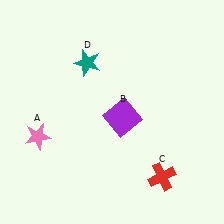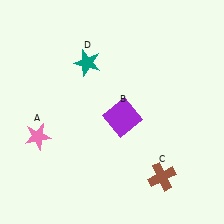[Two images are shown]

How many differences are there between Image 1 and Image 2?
There is 1 difference between the two images.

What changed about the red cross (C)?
In Image 1, C is red. In Image 2, it changed to brown.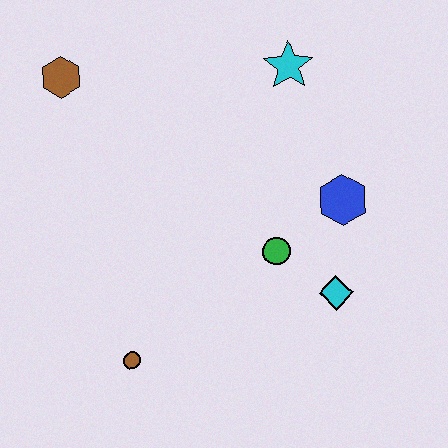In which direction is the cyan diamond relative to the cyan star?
The cyan diamond is below the cyan star.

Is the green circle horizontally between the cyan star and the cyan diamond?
No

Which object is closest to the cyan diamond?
The green circle is closest to the cyan diamond.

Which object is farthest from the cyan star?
The brown circle is farthest from the cyan star.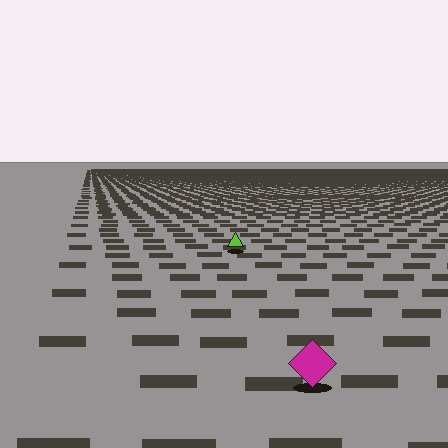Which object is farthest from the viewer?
The lime triangle is farthest from the viewer. It appears smaller and the ground texture around it is denser.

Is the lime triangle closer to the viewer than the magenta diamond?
No. The magenta diamond is closer — you can tell from the texture gradient: the ground texture is coarser near it.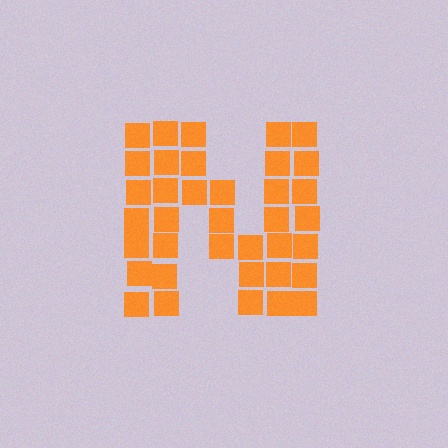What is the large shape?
The large shape is the letter N.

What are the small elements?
The small elements are squares.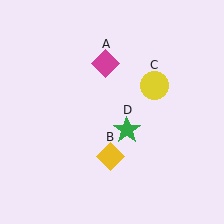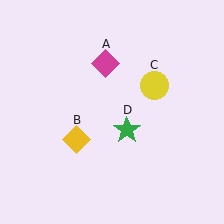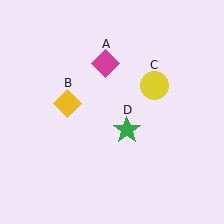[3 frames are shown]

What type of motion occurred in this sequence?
The yellow diamond (object B) rotated clockwise around the center of the scene.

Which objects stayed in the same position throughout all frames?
Magenta diamond (object A) and yellow circle (object C) and green star (object D) remained stationary.